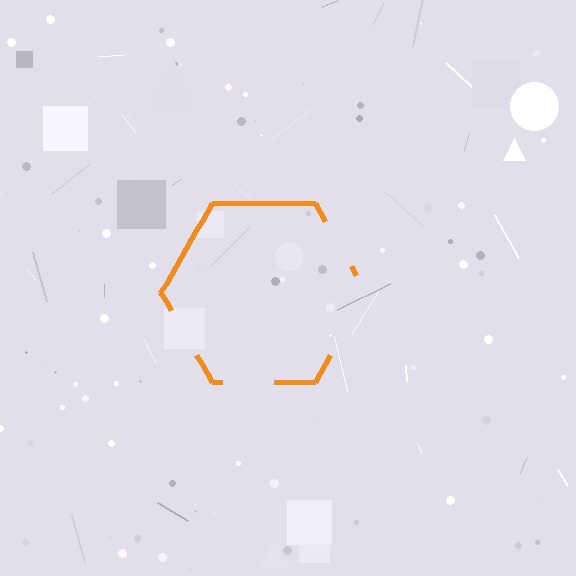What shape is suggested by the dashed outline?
The dashed outline suggests a hexagon.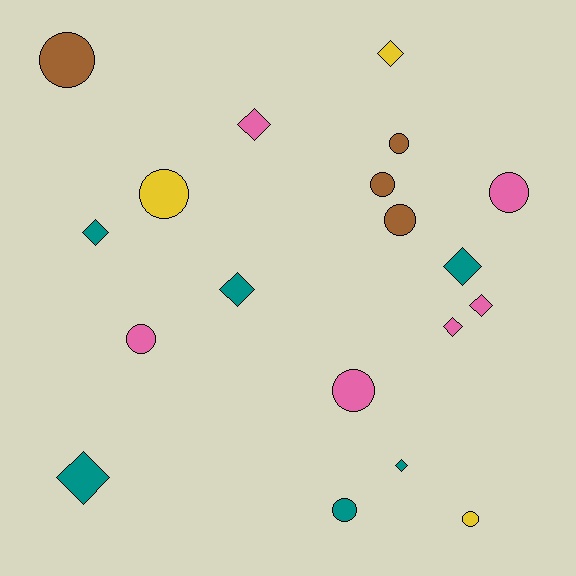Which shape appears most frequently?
Circle, with 10 objects.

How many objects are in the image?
There are 19 objects.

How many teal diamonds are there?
There are 5 teal diamonds.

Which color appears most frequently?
Pink, with 6 objects.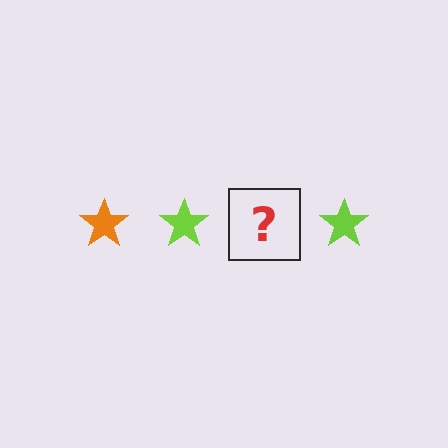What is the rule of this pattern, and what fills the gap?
The rule is that the pattern cycles through orange, lime stars. The gap should be filled with an orange star.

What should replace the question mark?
The question mark should be replaced with an orange star.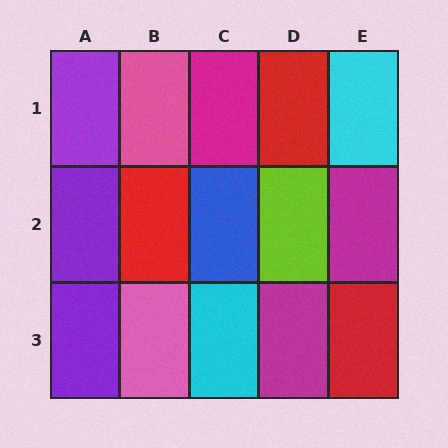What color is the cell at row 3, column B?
Pink.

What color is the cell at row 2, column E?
Magenta.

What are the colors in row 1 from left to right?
Purple, pink, magenta, red, cyan.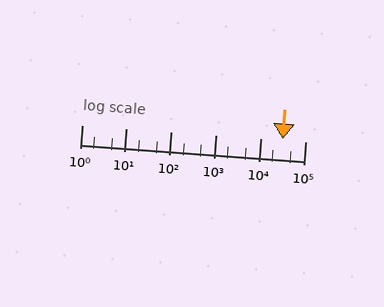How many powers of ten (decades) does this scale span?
The scale spans 5 decades, from 1 to 100000.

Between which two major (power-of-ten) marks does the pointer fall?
The pointer is between 10000 and 100000.